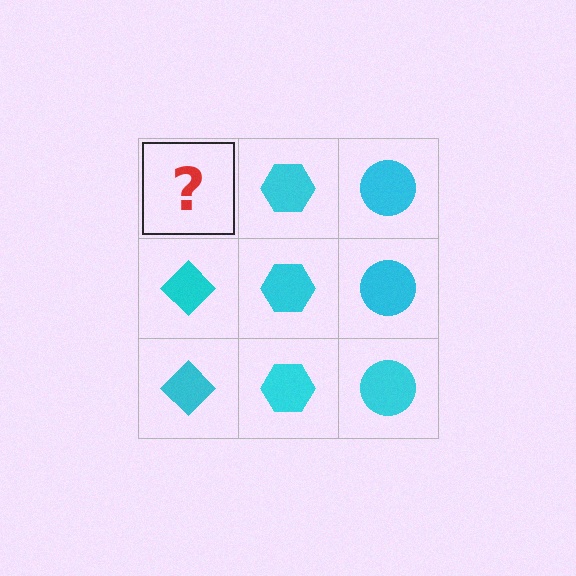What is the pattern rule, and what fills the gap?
The rule is that each column has a consistent shape. The gap should be filled with a cyan diamond.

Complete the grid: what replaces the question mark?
The question mark should be replaced with a cyan diamond.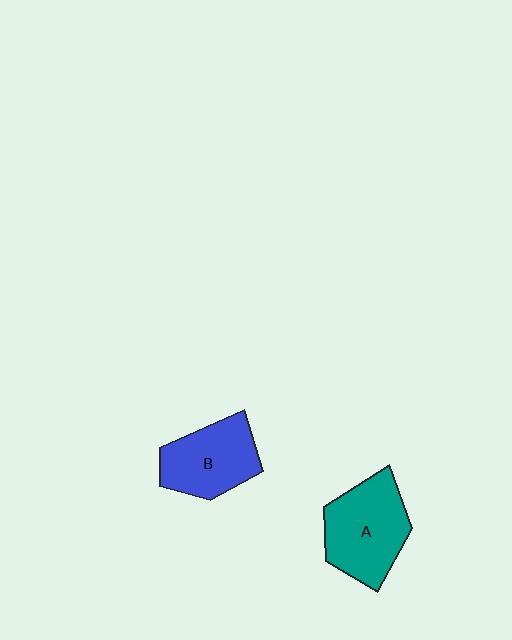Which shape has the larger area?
Shape A (teal).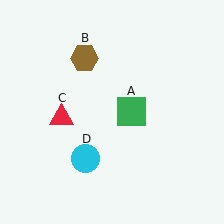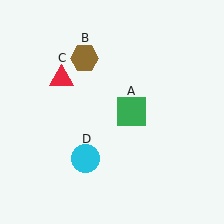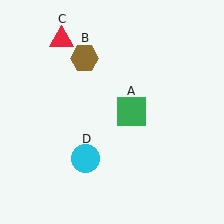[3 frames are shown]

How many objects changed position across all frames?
1 object changed position: red triangle (object C).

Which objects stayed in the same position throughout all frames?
Green square (object A) and brown hexagon (object B) and cyan circle (object D) remained stationary.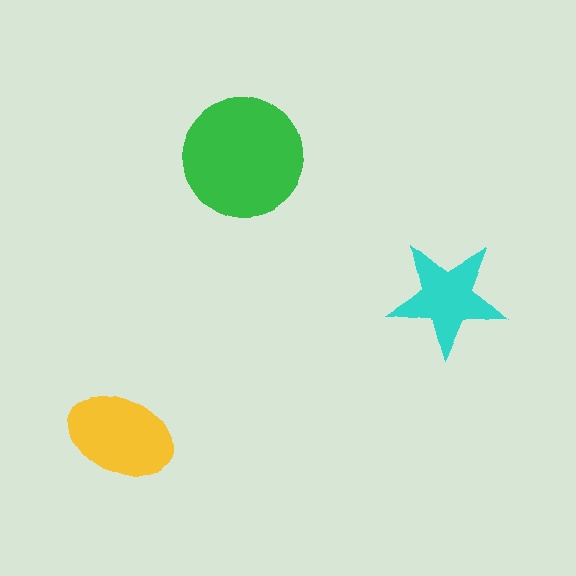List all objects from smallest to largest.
The cyan star, the yellow ellipse, the green circle.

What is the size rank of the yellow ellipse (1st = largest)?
2nd.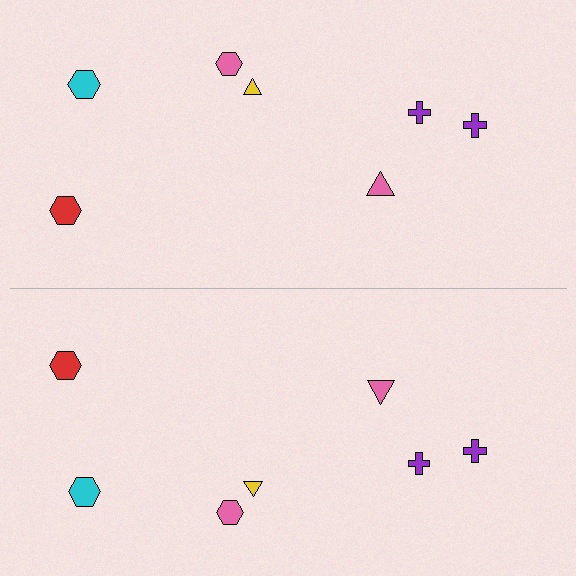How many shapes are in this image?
There are 14 shapes in this image.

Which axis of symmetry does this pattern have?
The pattern has a horizontal axis of symmetry running through the center of the image.